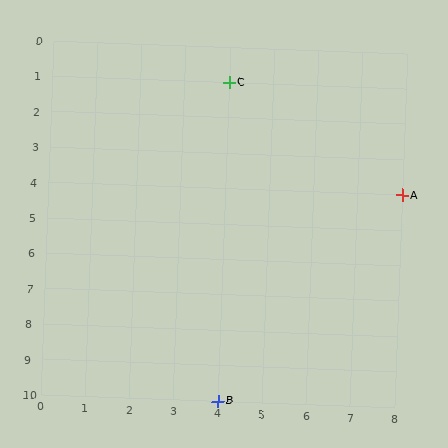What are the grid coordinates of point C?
Point C is at grid coordinates (4, 1).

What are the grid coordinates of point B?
Point B is at grid coordinates (4, 10).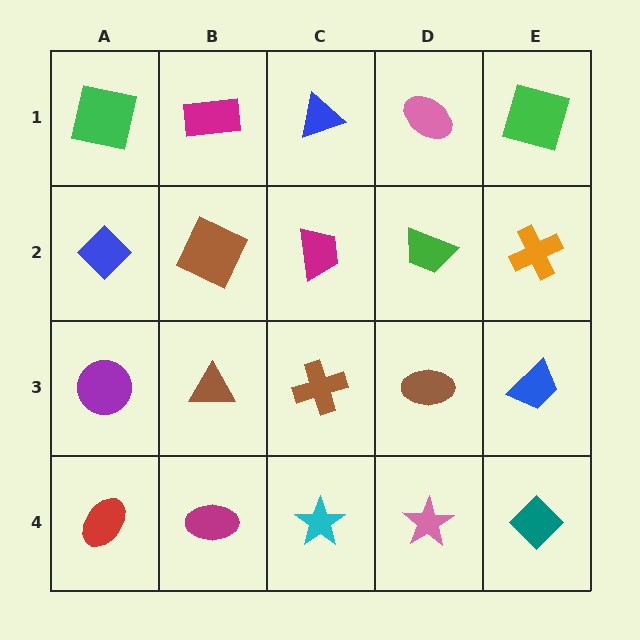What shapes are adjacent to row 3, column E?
An orange cross (row 2, column E), a teal diamond (row 4, column E), a brown ellipse (row 3, column D).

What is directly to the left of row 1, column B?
A green square.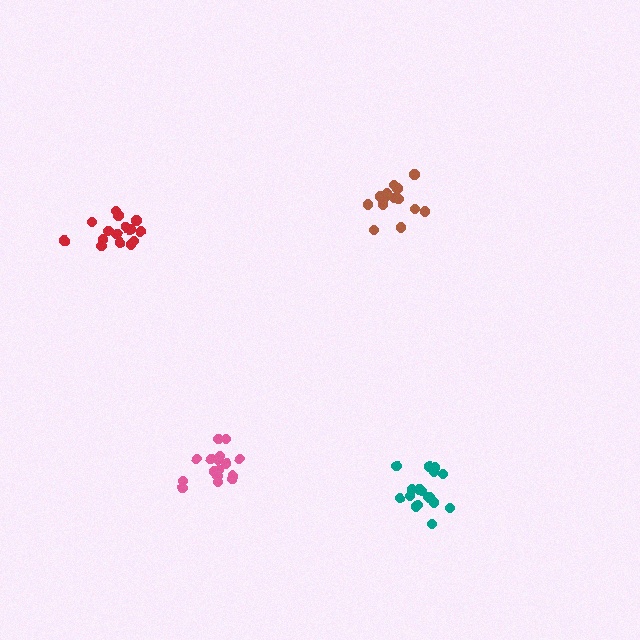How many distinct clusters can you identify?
There are 4 distinct clusters.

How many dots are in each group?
Group 1: 17 dots, Group 2: 17 dots, Group 3: 15 dots, Group 4: 14 dots (63 total).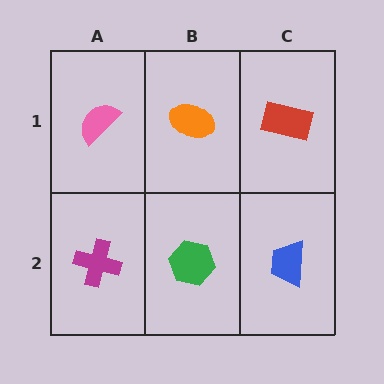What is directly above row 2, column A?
A pink semicircle.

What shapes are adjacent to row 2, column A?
A pink semicircle (row 1, column A), a green hexagon (row 2, column B).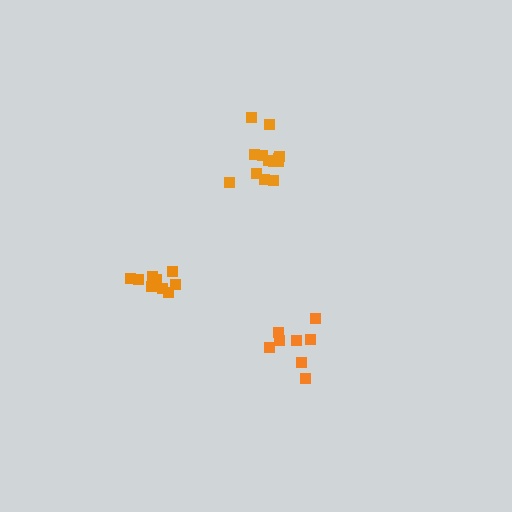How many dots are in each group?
Group 1: 13 dots, Group 2: 9 dots, Group 3: 8 dots (30 total).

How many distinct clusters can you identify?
There are 3 distinct clusters.